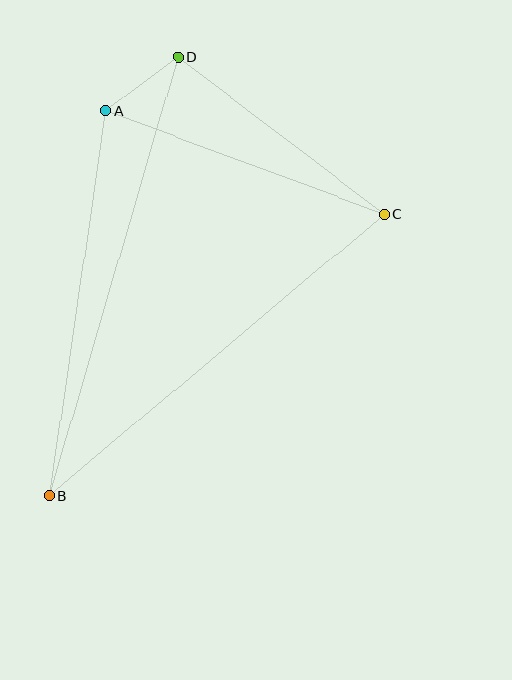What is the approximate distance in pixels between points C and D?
The distance between C and D is approximately 259 pixels.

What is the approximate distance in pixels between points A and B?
The distance between A and B is approximately 389 pixels.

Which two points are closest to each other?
Points A and D are closest to each other.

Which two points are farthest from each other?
Points B and D are farthest from each other.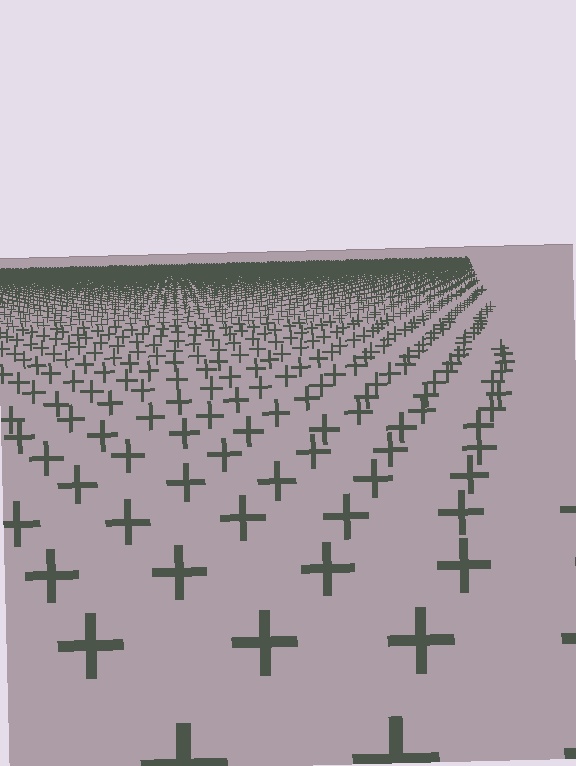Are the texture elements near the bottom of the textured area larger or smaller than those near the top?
Larger. Near the bottom, elements are closer to the viewer and appear at a bigger on-screen size.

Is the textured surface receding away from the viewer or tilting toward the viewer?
The surface is receding away from the viewer. Texture elements get smaller and denser toward the top.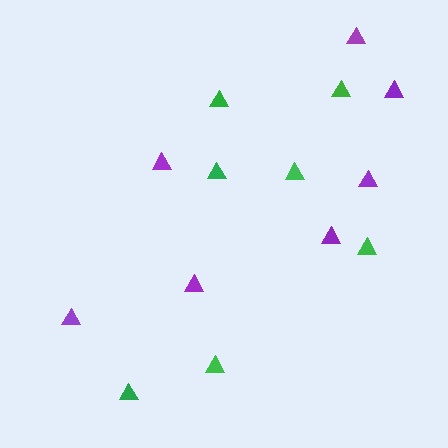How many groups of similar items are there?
There are 2 groups: one group of green triangles (7) and one group of purple triangles (7).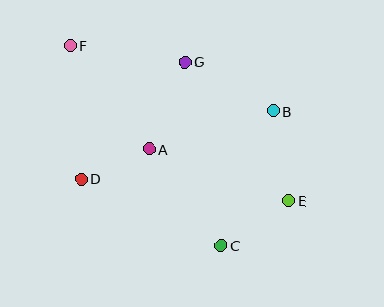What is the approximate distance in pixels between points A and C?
The distance between A and C is approximately 120 pixels.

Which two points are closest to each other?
Points A and D are closest to each other.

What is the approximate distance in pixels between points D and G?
The distance between D and G is approximately 157 pixels.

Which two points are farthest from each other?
Points E and F are farthest from each other.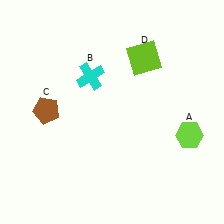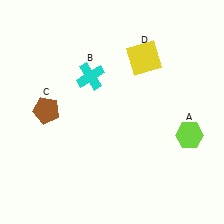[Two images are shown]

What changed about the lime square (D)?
In Image 1, D is lime. In Image 2, it changed to yellow.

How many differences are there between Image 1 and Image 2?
There is 1 difference between the two images.